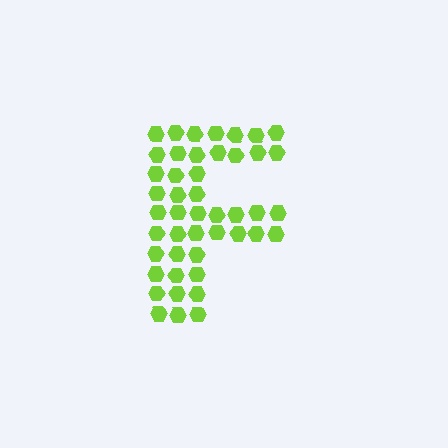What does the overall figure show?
The overall figure shows the letter F.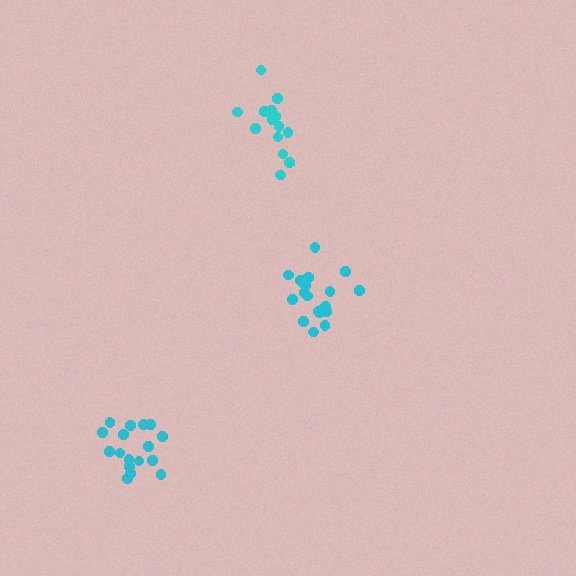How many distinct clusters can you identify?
There are 3 distinct clusters.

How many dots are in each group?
Group 1: 15 dots, Group 2: 19 dots, Group 3: 17 dots (51 total).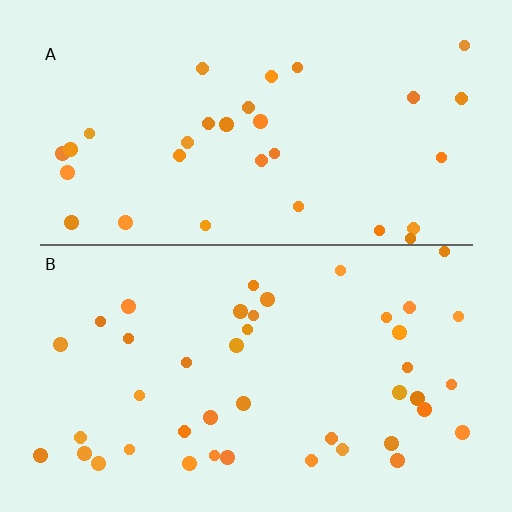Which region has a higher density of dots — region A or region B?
B (the bottom).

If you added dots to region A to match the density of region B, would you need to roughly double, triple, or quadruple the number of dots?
Approximately double.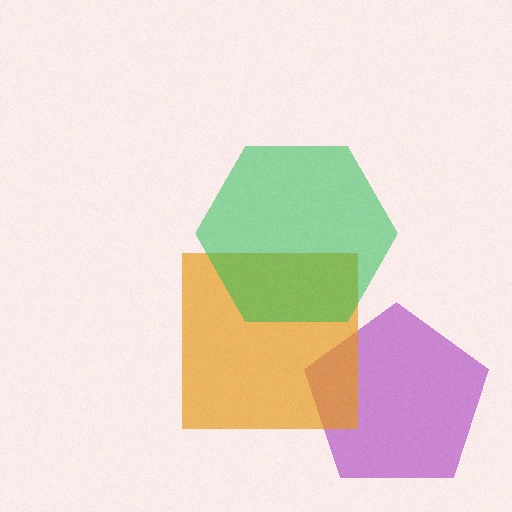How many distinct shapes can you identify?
There are 3 distinct shapes: a purple pentagon, an orange square, a green hexagon.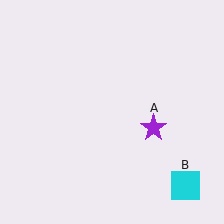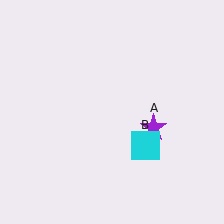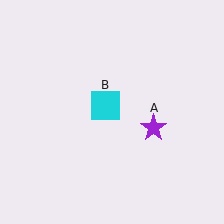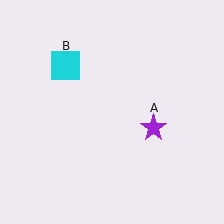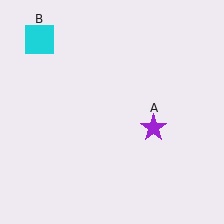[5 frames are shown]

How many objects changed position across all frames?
1 object changed position: cyan square (object B).